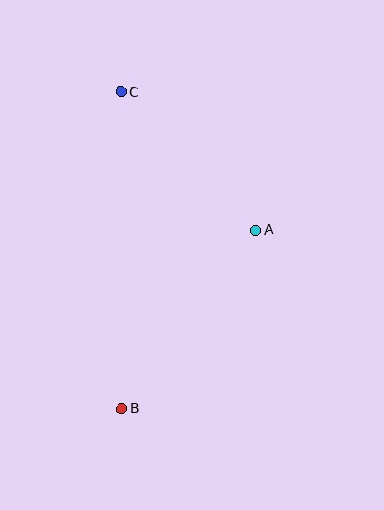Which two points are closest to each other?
Points A and C are closest to each other.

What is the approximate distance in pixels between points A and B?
The distance between A and B is approximately 223 pixels.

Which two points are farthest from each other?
Points B and C are farthest from each other.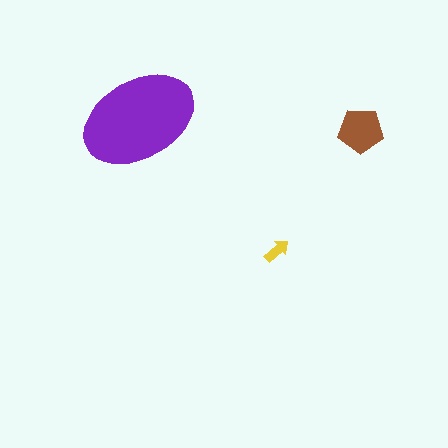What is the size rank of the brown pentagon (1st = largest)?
2nd.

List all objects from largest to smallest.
The purple ellipse, the brown pentagon, the yellow arrow.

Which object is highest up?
The purple ellipse is topmost.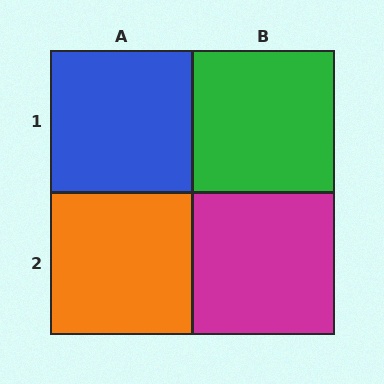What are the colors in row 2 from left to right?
Orange, magenta.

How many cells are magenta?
1 cell is magenta.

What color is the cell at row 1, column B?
Green.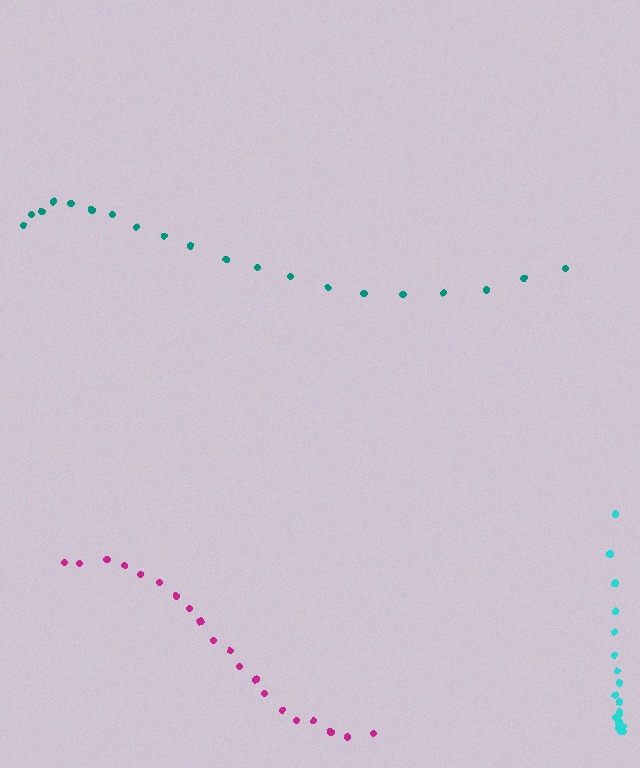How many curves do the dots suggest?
There are 3 distinct paths.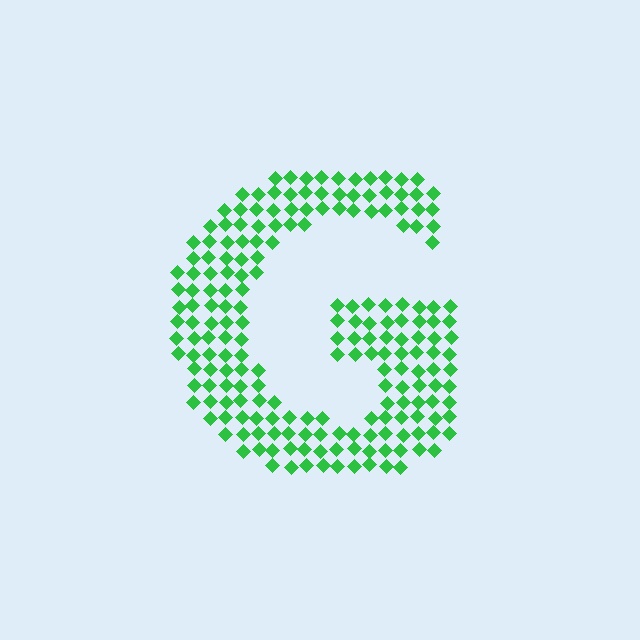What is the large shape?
The large shape is the letter G.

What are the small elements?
The small elements are diamonds.